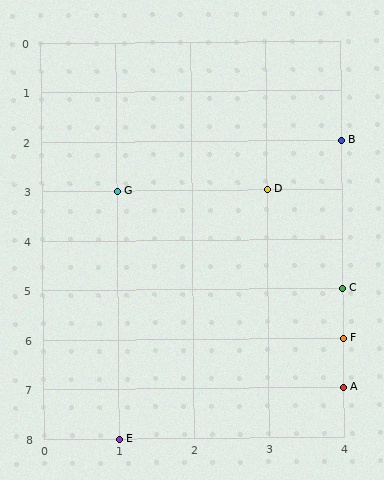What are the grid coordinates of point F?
Point F is at grid coordinates (4, 6).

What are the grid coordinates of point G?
Point G is at grid coordinates (1, 3).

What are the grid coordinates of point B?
Point B is at grid coordinates (4, 2).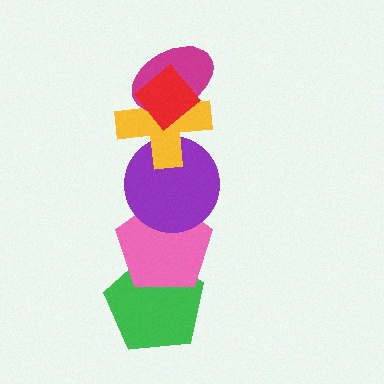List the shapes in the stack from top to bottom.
From top to bottom: the red diamond, the magenta ellipse, the yellow cross, the purple circle, the pink pentagon, the green pentagon.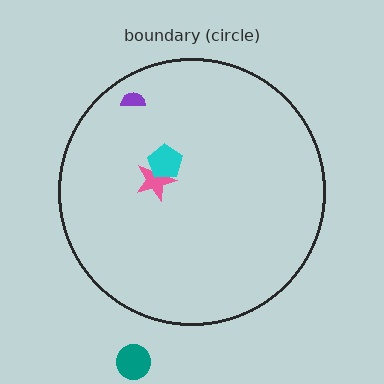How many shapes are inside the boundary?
3 inside, 1 outside.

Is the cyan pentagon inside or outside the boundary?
Inside.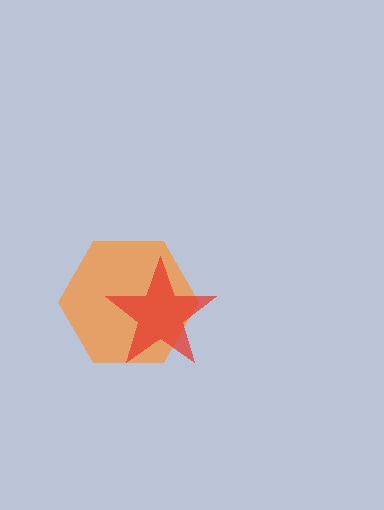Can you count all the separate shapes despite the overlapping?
Yes, there are 2 separate shapes.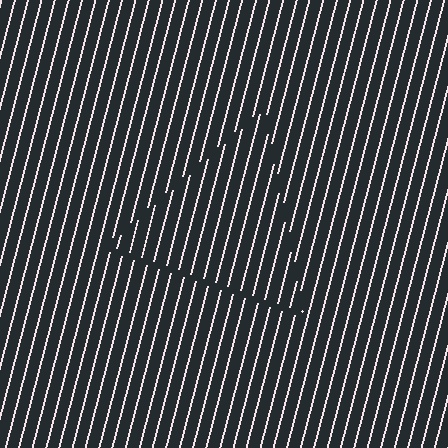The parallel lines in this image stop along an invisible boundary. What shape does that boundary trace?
An illusory triangle. The interior of the shape contains the same grating, shifted by half a period — the contour is defined by the phase discontinuity where line-ends from the inner and outer gratings abut.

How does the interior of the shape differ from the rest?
The interior of the shape contains the same grating, shifted by half a period — the contour is defined by the phase discontinuity where line-ends from the inner and outer gratings abut.